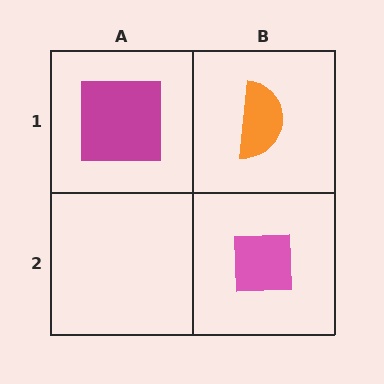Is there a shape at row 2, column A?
No, that cell is empty.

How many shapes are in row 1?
2 shapes.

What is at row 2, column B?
A pink square.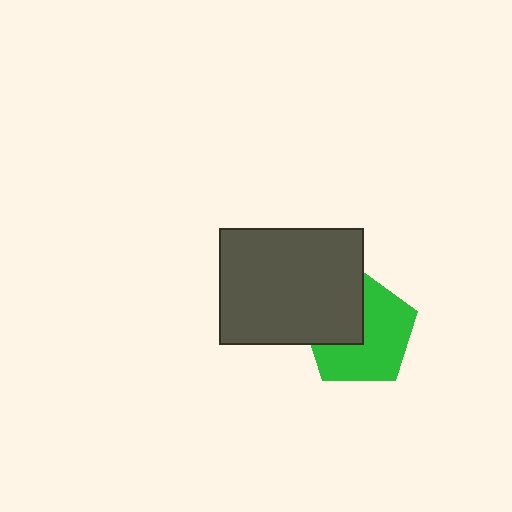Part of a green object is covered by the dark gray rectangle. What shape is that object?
It is a pentagon.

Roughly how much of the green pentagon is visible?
About half of it is visible (roughly 63%).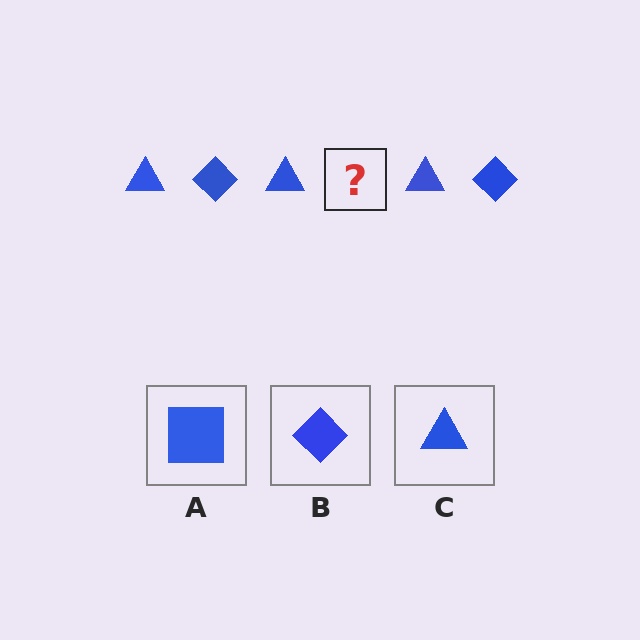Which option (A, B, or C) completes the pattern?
B.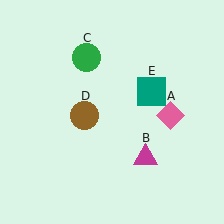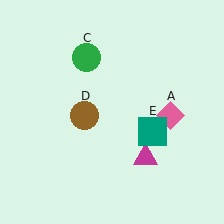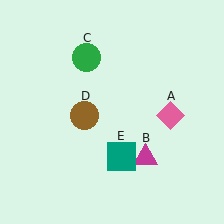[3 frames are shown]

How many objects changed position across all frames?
1 object changed position: teal square (object E).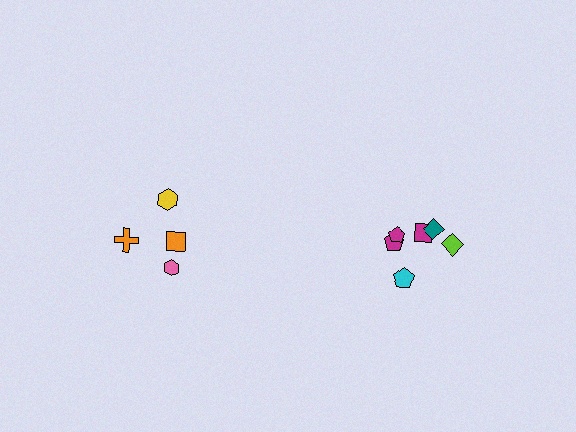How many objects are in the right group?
There are 6 objects.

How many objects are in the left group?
There are 4 objects.